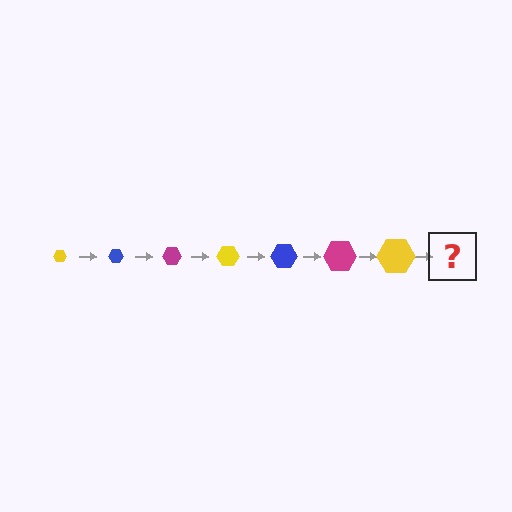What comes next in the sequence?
The next element should be a blue hexagon, larger than the previous one.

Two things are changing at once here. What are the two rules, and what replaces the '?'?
The two rules are that the hexagon grows larger each step and the color cycles through yellow, blue, and magenta. The '?' should be a blue hexagon, larger than the previous one.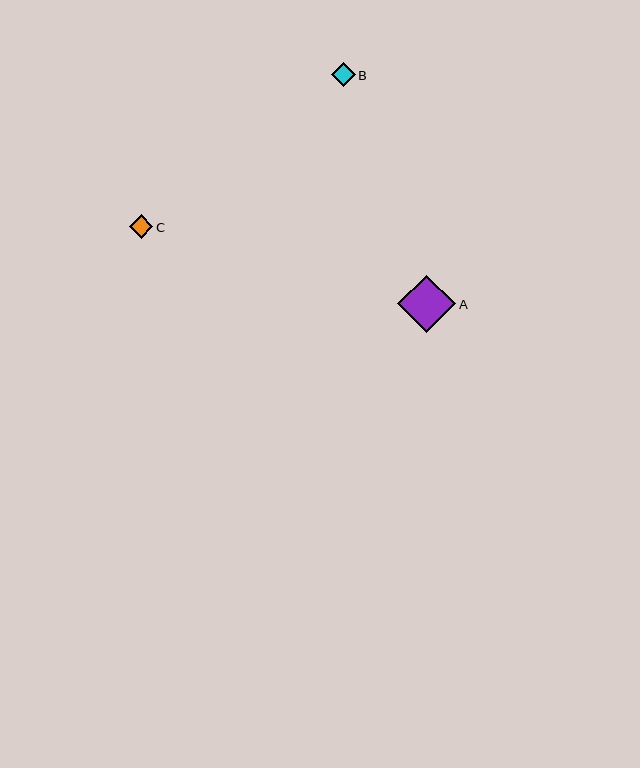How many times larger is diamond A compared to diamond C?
Diamond A is approximately 2.5 times the size of diamond C.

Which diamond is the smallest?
Diamond B is the smallest with a size of approximately 23 pixels.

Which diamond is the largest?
Diamond A is the largest with a size of approximately 58 pixels.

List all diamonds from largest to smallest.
From largest to smallest: A, C, B.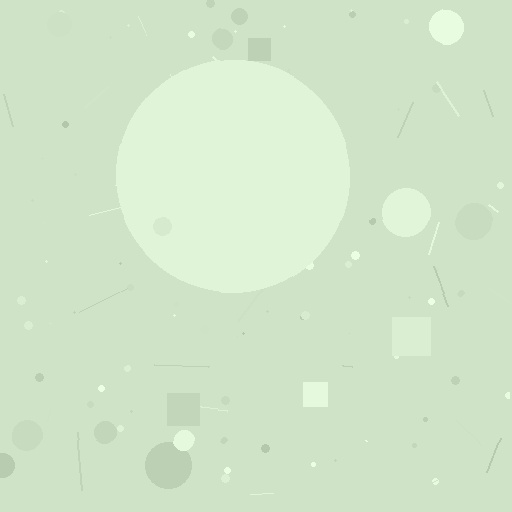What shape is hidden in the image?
A circle is hidden in the image.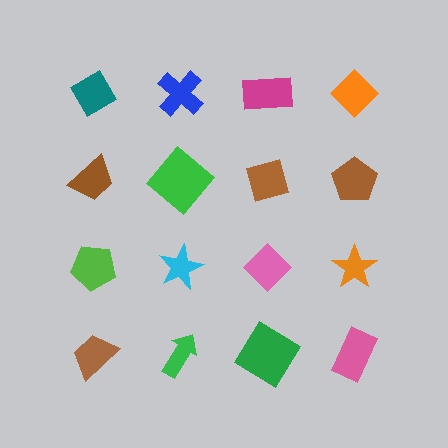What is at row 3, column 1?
A lime pentagon.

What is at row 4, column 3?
A green diamond.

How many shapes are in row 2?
4 shapes.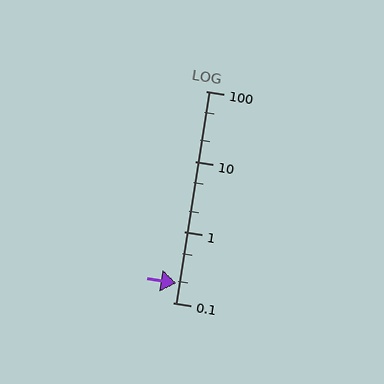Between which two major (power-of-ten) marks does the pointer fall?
The pointer is between 0.1 and 1.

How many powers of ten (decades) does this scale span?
The scale spans 3 decades, from 0.1 to 100.